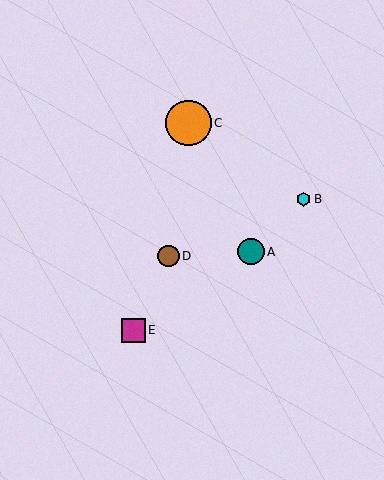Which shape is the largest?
The orange circle (labeled C) is the largest.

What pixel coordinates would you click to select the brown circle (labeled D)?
Click at (169, 256) to select the brown circle D.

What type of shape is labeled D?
Shape D is a brown circle.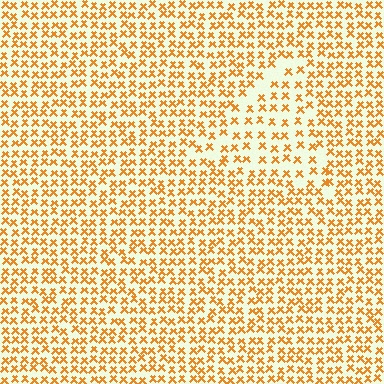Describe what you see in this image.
The image contains small orange elements arranged at two different densities. A triangle-shaped region is visible where the elements are less densely packed than the surrounding area.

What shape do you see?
I see a triangle.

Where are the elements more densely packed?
The elements are more densely packed outside the triangle boundary.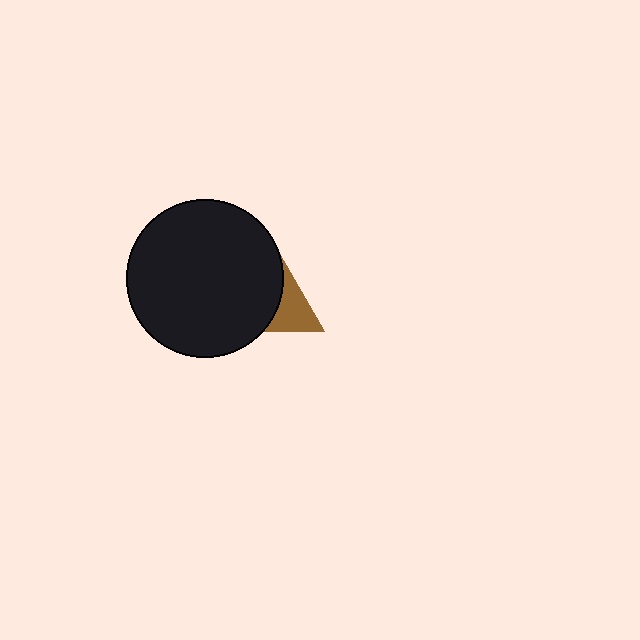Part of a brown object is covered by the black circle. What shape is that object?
It is a triangle.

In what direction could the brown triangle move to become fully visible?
The brown triangle could move right. That would shift it out from behind the black circle entirely.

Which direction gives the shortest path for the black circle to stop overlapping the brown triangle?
Moving left gives the shortest separation.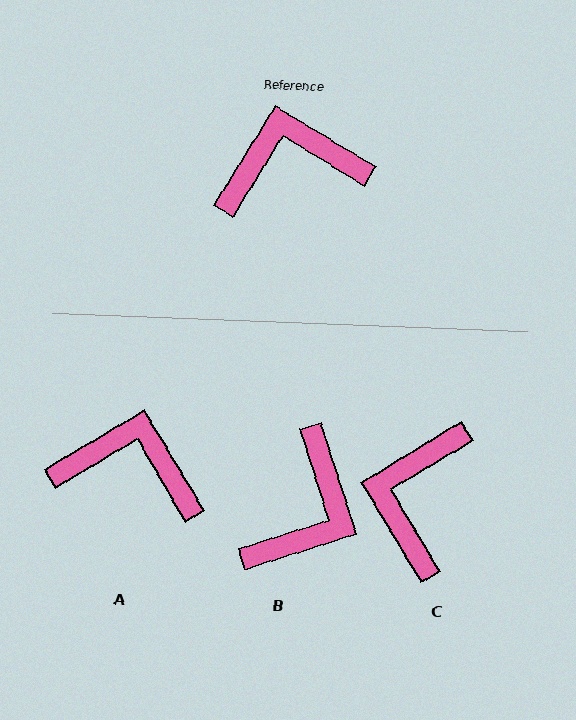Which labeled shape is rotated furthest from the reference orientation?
B, about 131 degrees away.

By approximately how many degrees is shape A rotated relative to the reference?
Approximately 28 degrees clockwise.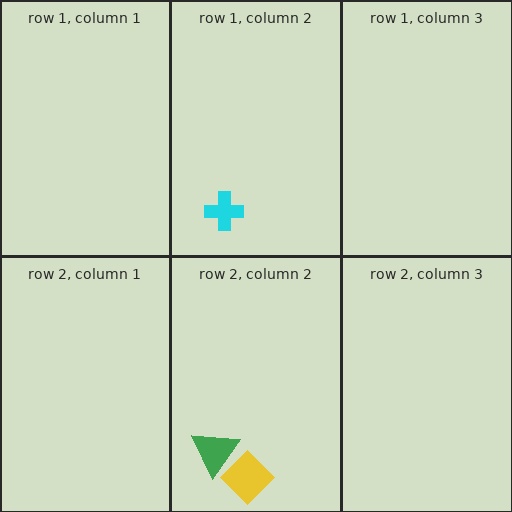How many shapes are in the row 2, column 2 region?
2.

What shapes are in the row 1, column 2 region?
The cyan cross.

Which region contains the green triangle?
The row 2, column 2 region.